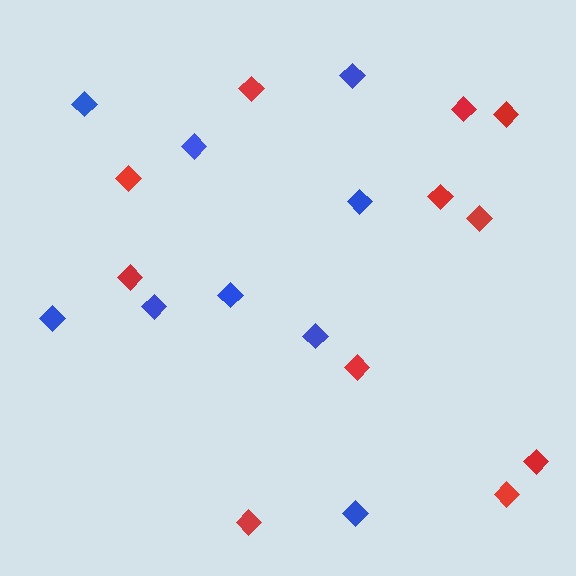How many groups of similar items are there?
There are 2 groups: one group of blue diamonds (9) and one group of red diamonds (11).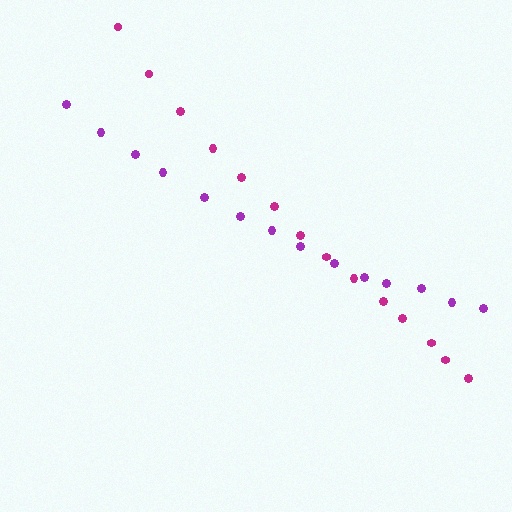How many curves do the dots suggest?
There are 2 distinct paths.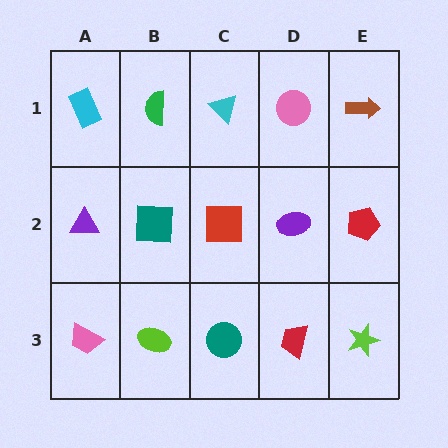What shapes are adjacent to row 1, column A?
A purple triangle (row 2, column A), a green semicircle (row 1, column B).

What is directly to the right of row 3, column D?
A lime star.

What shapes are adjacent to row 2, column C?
A cyan triangle (row 1, column C), a teal circle (row 3, column C), a teal square (row 2, column B), a purple ellipse (row 2, column D).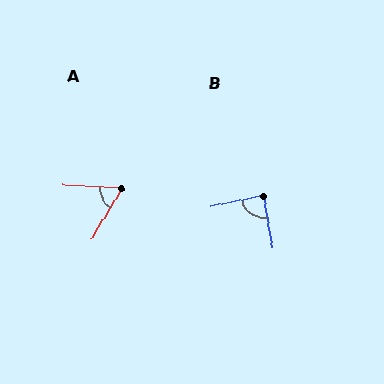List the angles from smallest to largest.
A (63°), B (88°).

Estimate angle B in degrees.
Approximately 88 degrees.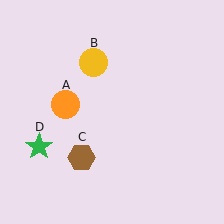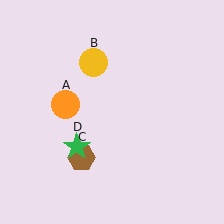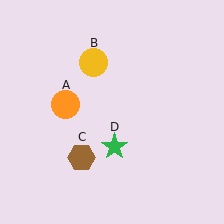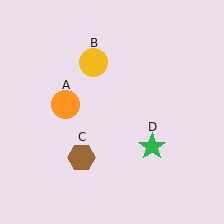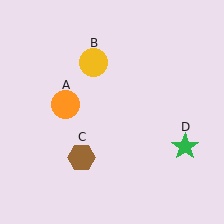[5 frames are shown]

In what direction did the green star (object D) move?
The green star (object D) moved right.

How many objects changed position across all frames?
1 object changed position: green star (object D).